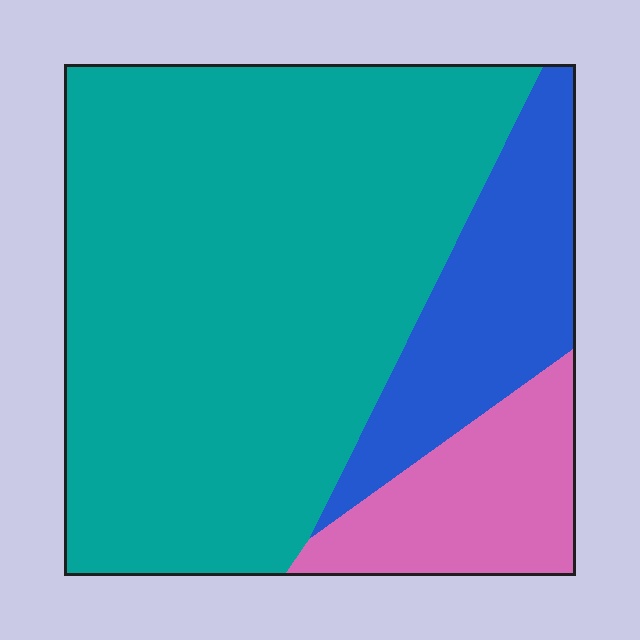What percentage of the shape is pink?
Pink takes up about one eighth (1/8) of the shape.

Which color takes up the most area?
Teal, at roughly 70%.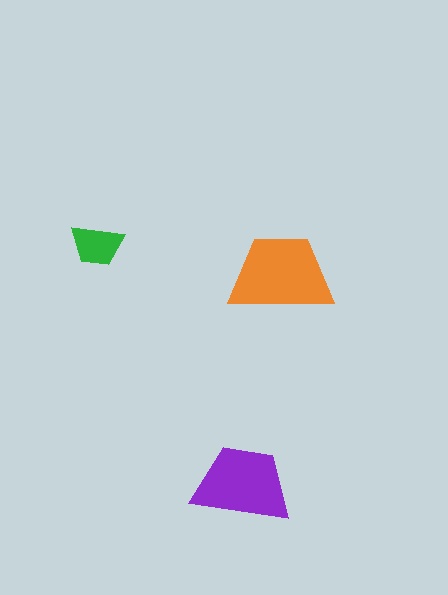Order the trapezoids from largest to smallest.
the orange one, the purple one, the green one.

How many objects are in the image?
There are 3 objects in the image.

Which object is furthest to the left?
The green trapezoid is leftmost.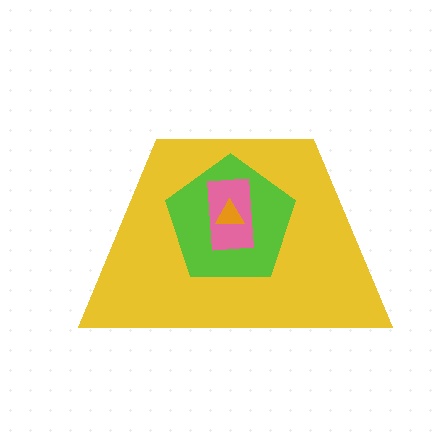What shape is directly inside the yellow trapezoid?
The lime pentagon.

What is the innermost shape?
The orange triangle.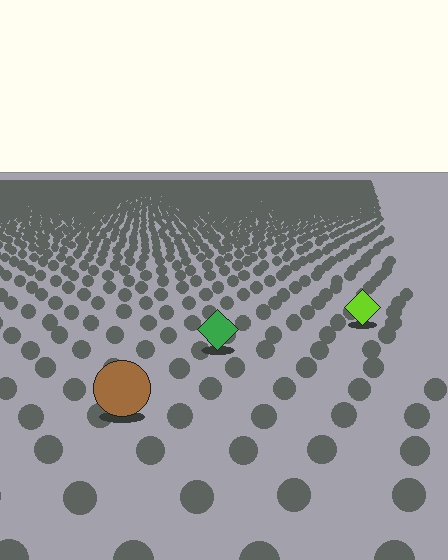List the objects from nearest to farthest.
From nearest to farthest: the brown circle, the green diamond, the lime diamond.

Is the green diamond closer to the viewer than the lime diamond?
Yes. The green diamond is closer — you can tell from the texture gradient: the ground texture is coarser near it.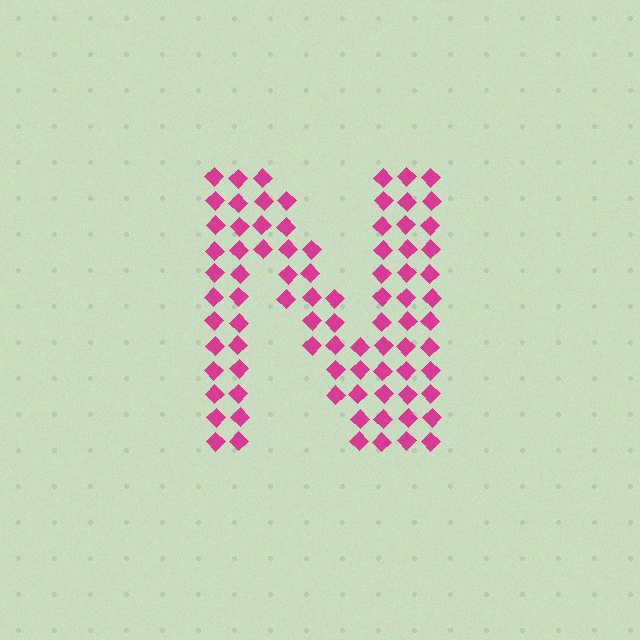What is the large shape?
The large shape is the letter N.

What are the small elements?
The small elements are diamonds.